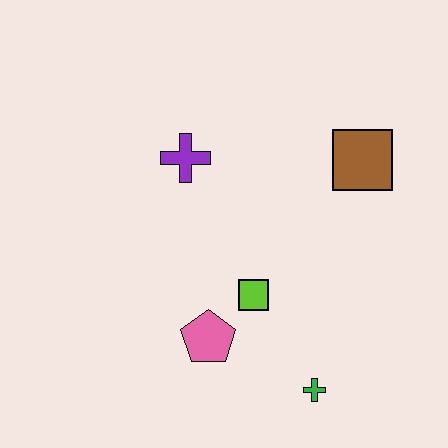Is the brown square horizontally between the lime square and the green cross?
No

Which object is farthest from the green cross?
The purple cross is farthest from the green cross.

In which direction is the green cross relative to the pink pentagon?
The green cross is to the right of the pink pentagon.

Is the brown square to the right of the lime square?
Yes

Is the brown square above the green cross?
Yes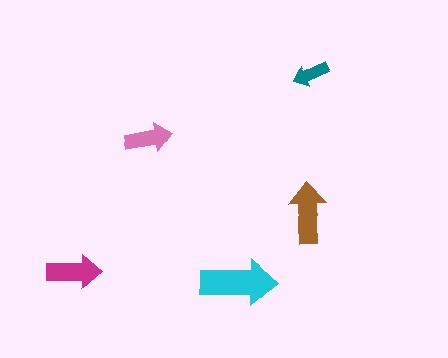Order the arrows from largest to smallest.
the cyan one, the brown one, the magenta one, the pink one, the teal one.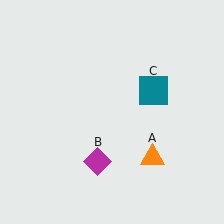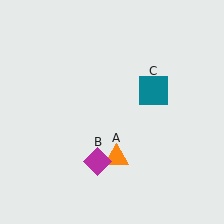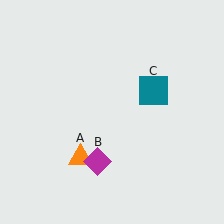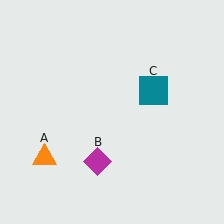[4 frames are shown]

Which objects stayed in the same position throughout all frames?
Magenta diamond (object B) and teal square (object C) remained stationary.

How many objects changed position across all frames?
1 object changed position: orange triangle (object A).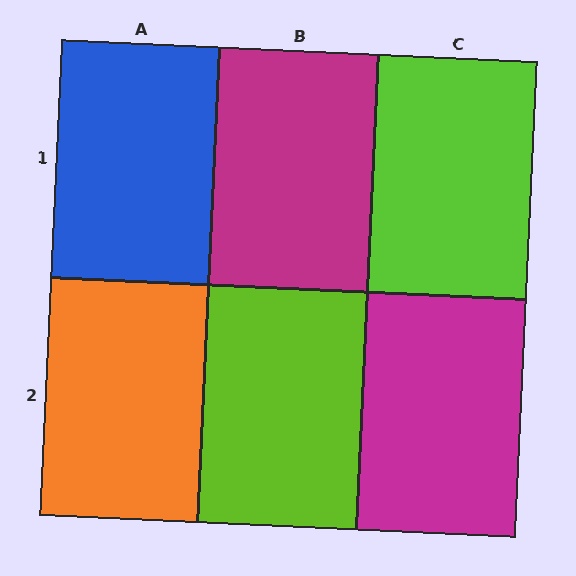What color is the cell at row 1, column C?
Lime.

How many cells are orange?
1 cell is orange.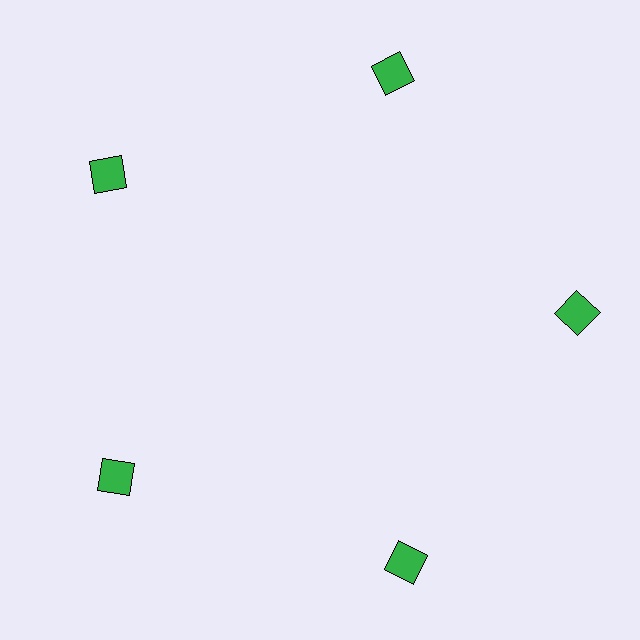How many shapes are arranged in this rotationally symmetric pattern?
There are 5 shapes, arranged in 5 groups of 1.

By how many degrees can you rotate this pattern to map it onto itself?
The pattern maps onto itself every 72 degrees of rotation.